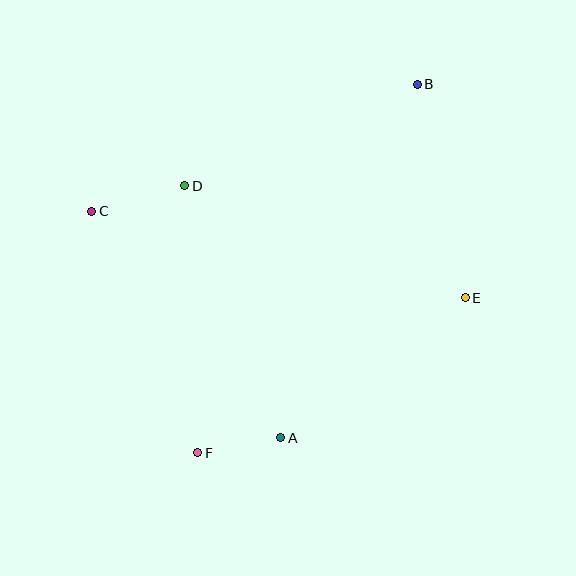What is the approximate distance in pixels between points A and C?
The distance between A and C is approximately 295 pixels.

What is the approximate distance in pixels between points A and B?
The distance between A and B is approximately 379 pixels.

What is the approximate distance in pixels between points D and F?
The distance between D and F is approximately 268 pixels.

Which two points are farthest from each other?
Points B and F are farthest from each other.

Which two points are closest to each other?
Points A and F are closest to each other.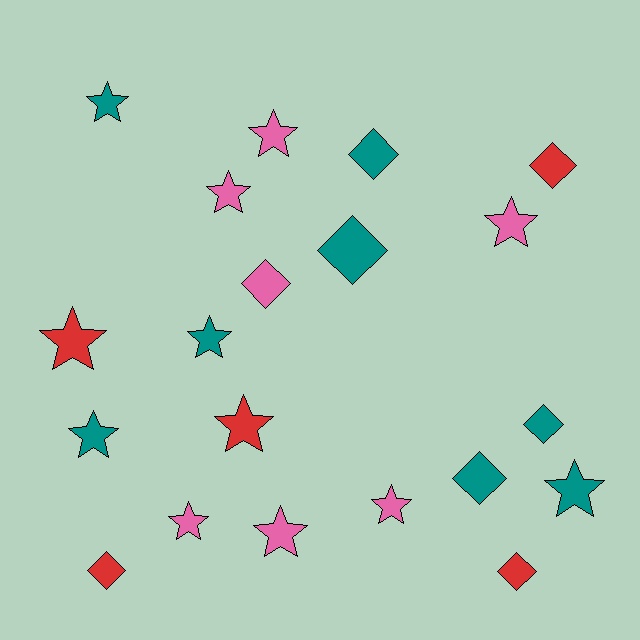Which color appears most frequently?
Teal, with 8 objects.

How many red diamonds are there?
There are 3 red diamonds.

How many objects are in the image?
There are 20 objects.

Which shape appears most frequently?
Star, with 12 objects.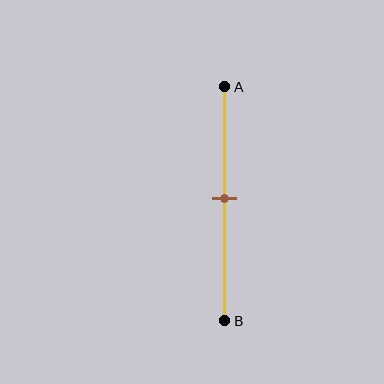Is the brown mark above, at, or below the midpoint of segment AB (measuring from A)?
The brown mark is approximately at the midpoint of segment AB.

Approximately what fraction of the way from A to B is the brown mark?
The brown mark is approximately 50% of the way from A to B.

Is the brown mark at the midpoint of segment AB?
Yes, the mark is approximately at the midpoint.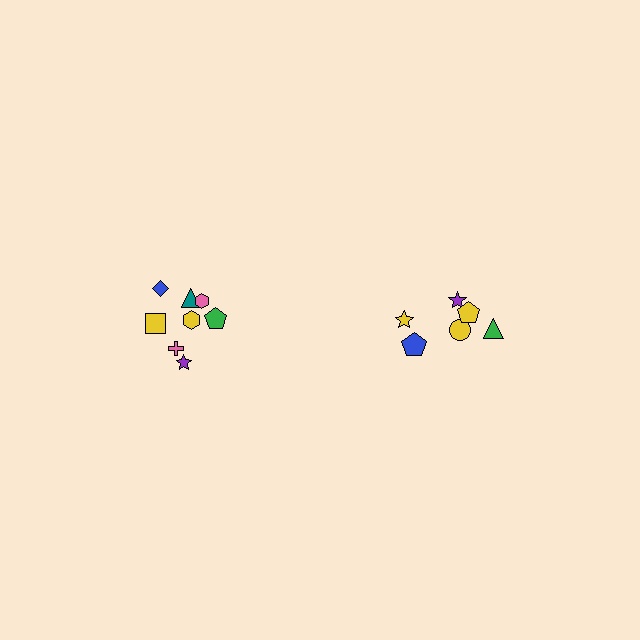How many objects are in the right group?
There are 6 objects.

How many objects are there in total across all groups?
There are 14 objects.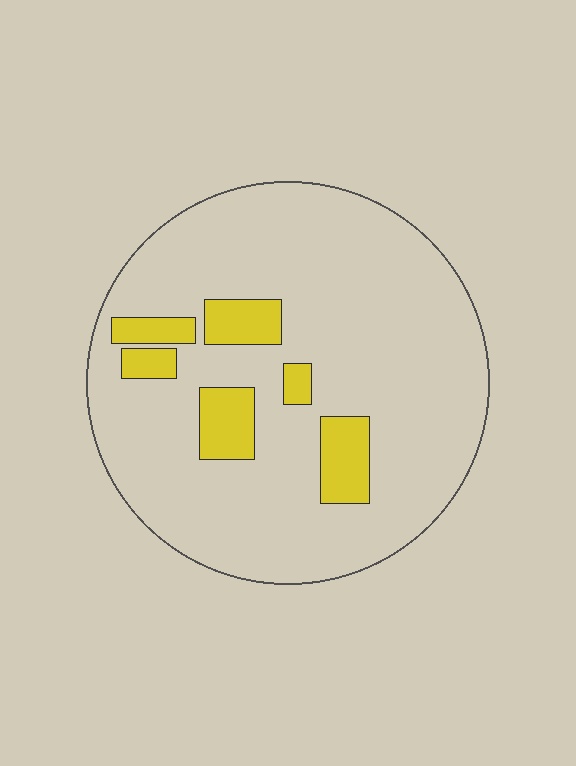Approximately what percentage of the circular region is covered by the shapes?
Approximately 15%.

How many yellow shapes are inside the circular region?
6.